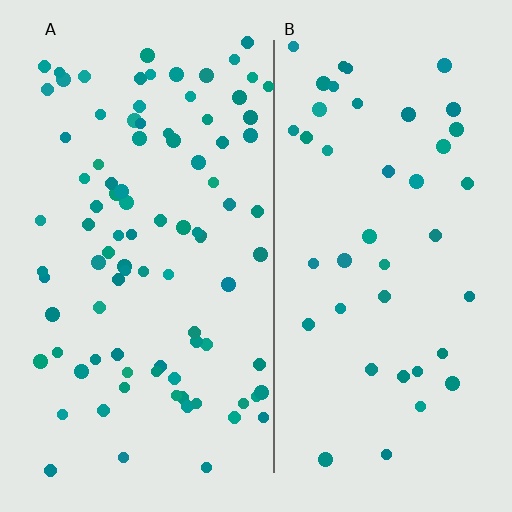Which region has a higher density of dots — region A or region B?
A (the left).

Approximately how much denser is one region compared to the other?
Approximately 2.2× — region A over region B.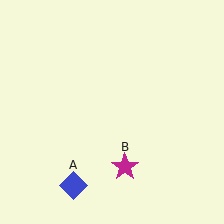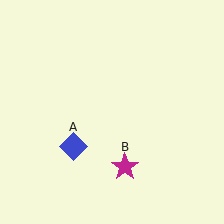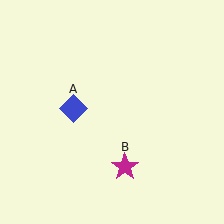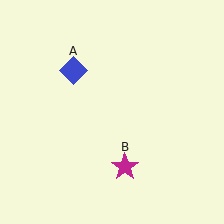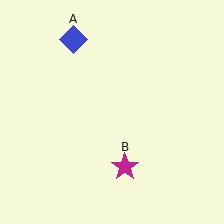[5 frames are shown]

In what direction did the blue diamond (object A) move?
The blue diamond (object A) moved up.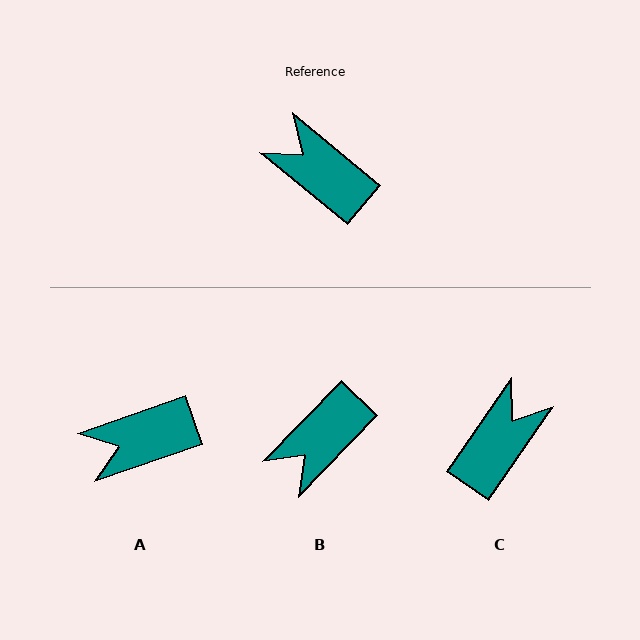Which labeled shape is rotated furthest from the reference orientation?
B, about 85 degrees away.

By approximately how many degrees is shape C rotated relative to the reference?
Approximately 85 degrees clockwise.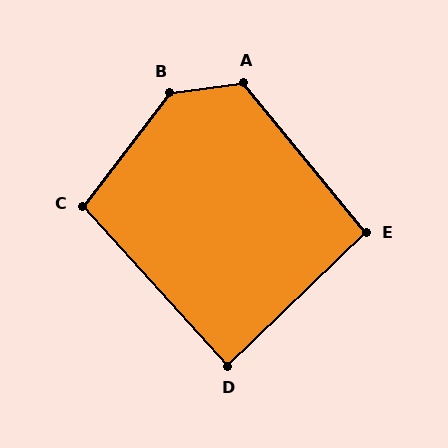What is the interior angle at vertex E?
Approximately 95 degrees (approximately right).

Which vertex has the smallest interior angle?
D, at approximately 88 degrees.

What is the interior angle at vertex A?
Approximately 122 degrees (obtuse).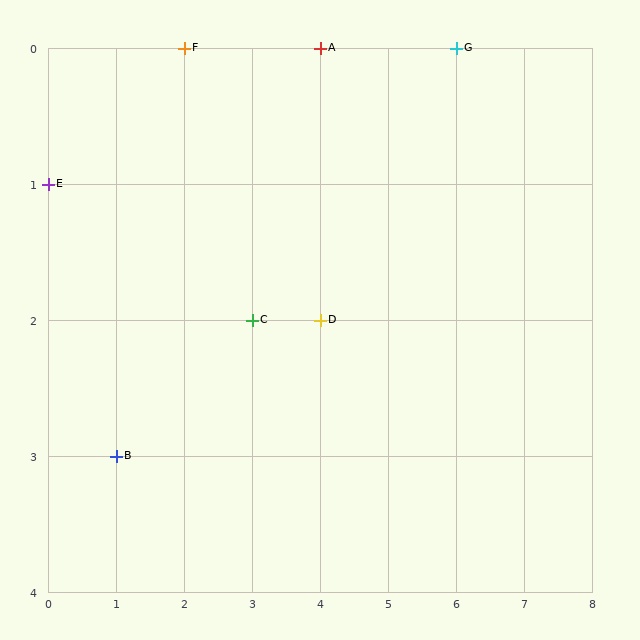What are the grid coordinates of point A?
Point A is at grid coordinates (4, 0).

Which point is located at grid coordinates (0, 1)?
Point E is at (0, 1).